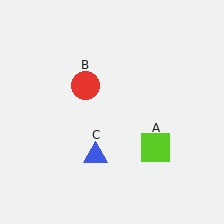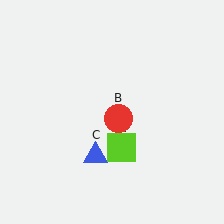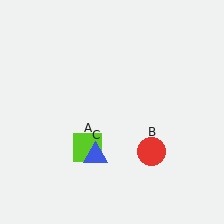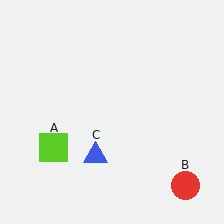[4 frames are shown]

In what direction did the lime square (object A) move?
The lime square (object A) moved left.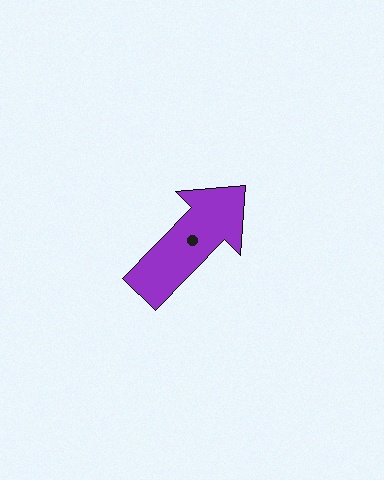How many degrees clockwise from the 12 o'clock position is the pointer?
Approximately 44 degrees.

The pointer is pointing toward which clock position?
Roughly 1 o'clock.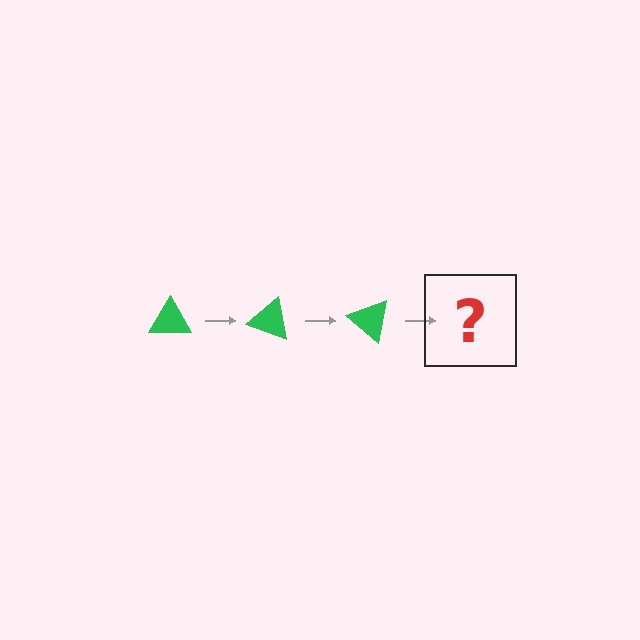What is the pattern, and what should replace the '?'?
The pattern is that the triangle rotates 20 degrees each step. The '?' should be a green triangle rotated 60 degrees.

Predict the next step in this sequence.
The next step is a green triangle rotated 60 degrees.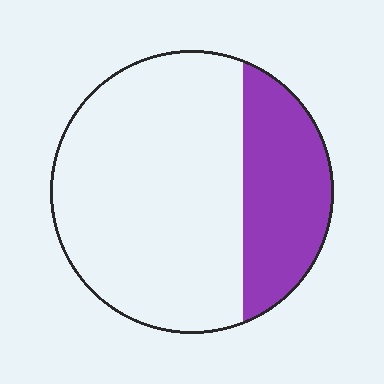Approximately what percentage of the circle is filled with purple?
Approximately 30%.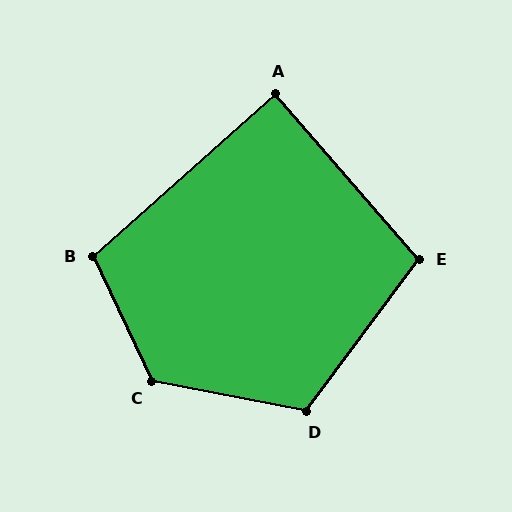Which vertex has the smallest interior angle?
A, at approximately 89 degrees.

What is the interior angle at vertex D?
Approximately 116 degrees (obtuse).